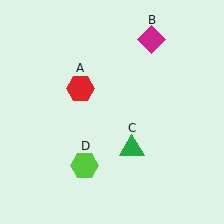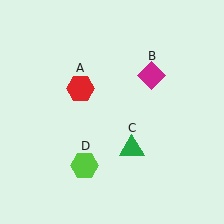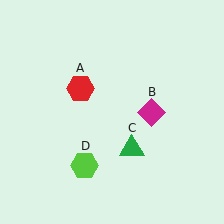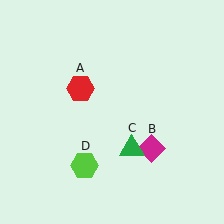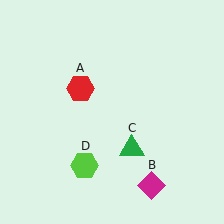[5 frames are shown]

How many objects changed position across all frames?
1 object changed position: magenta diamond (object B).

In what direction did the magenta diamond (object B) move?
The magenta diamond (object B) moved down.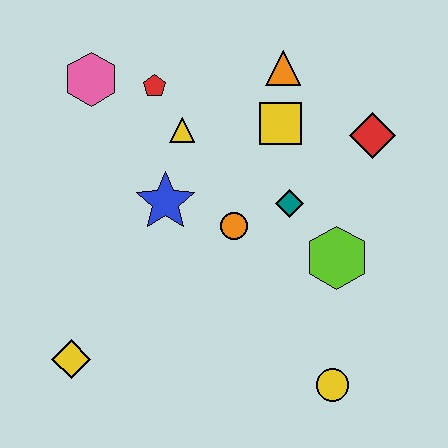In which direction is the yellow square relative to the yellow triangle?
The yellow square is to the right of the yellow triangle.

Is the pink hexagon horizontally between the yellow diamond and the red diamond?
Yes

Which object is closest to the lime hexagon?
The teal diamond is closest to the lime hexagon.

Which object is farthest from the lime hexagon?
The pink hexagon is farthest from the lime hexagon.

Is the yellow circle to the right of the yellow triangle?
Yes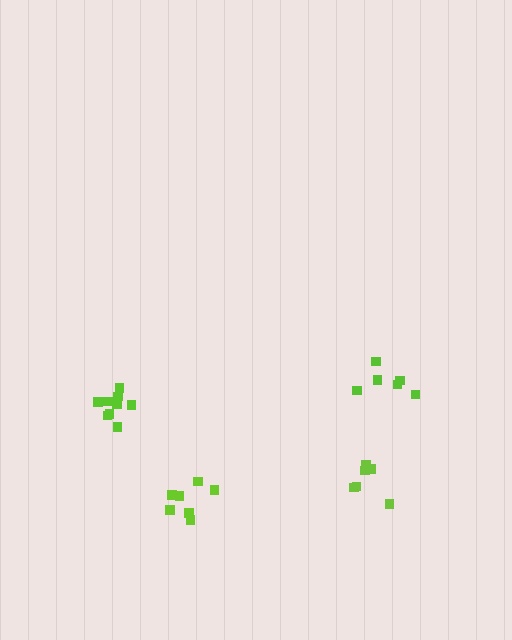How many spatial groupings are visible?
There are 4 spatial groupings.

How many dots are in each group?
Group 1: 6 dots, Group 2: 6 dots, Group 3: 9 dots, Group 4: 7 dots (28 total).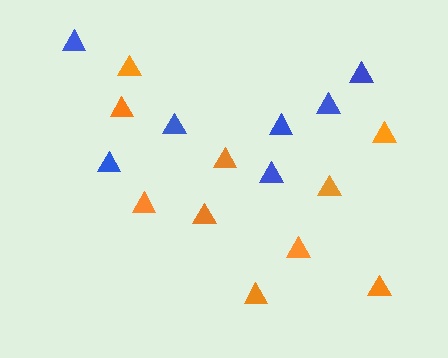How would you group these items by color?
There are 2 groups: one group of orange triangles (10) and one group of blue triangles (7).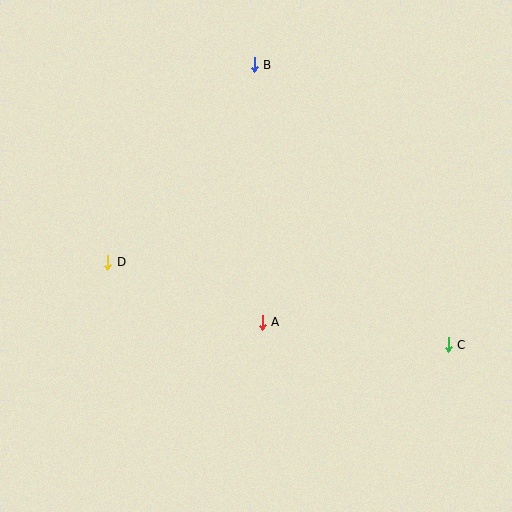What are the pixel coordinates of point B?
Point B is at (254, 65).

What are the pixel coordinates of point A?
Point A is at (262, 322).